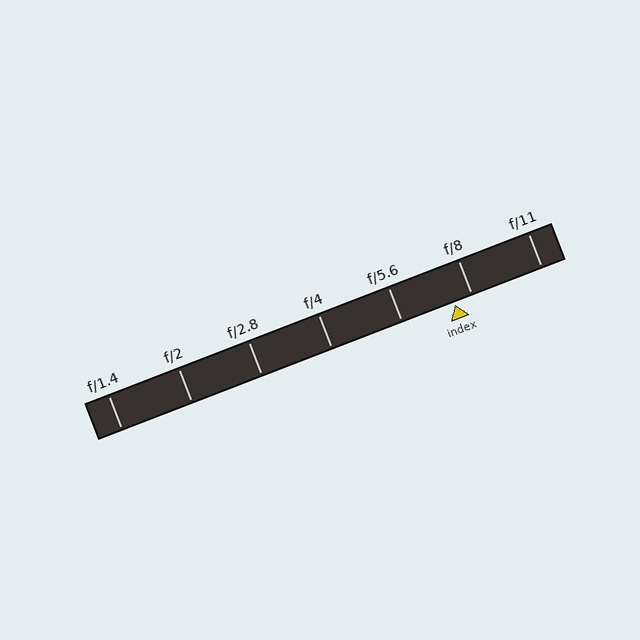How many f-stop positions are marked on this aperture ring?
There are 7 f-stop positions marked.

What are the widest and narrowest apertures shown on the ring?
The widest aperture shown is f/1.4 and the narrowest is f/11.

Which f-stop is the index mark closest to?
The index mark is closest to f/8.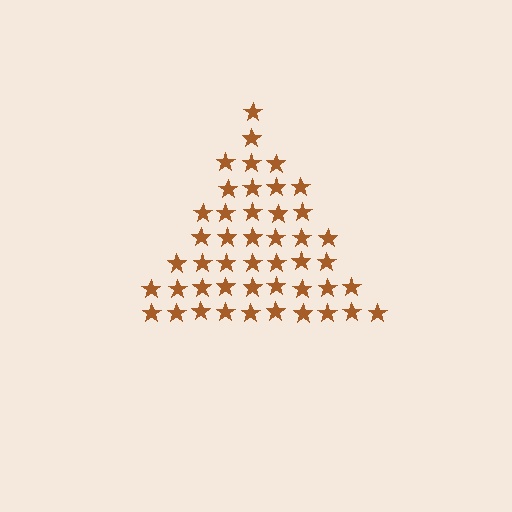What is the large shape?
The large shape is a triangle.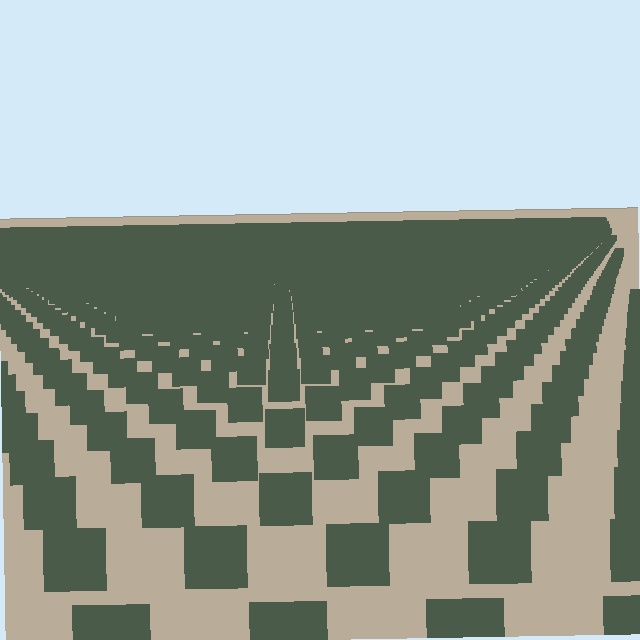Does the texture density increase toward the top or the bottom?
Density increases toward the top.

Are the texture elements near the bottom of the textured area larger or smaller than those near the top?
Larger. Near the bottom, elements are closer to the viewer and appear at a bigger on-screen size.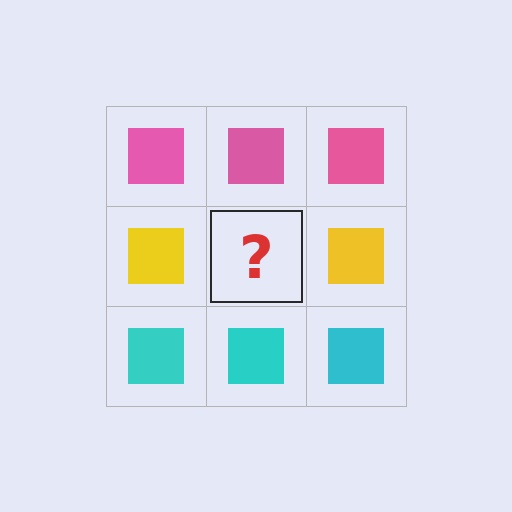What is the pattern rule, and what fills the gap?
The rule is that each row has a consistent color. The gap should be filled with a yellow square.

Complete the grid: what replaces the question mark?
The question mark should be replaced with a yellow square.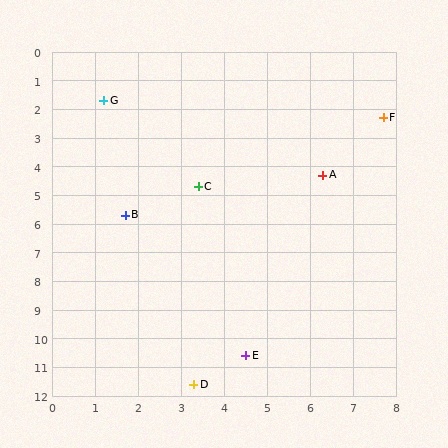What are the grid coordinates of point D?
Point D is at approximately (3.3, 11.6).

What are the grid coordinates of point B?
Point B is at approximately (1.7, 5.7).